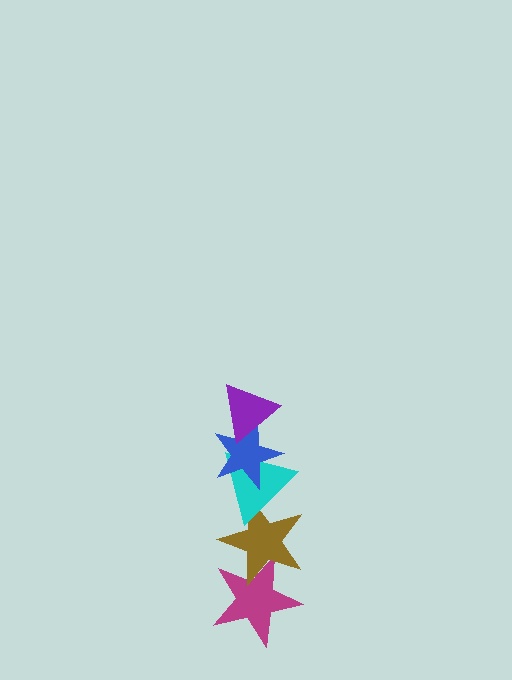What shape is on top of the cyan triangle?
The blue star is on top of the cyan triangle.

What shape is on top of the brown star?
The cyan triangle is on top of the brown star.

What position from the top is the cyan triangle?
The cyan triangle is 3rd from the top.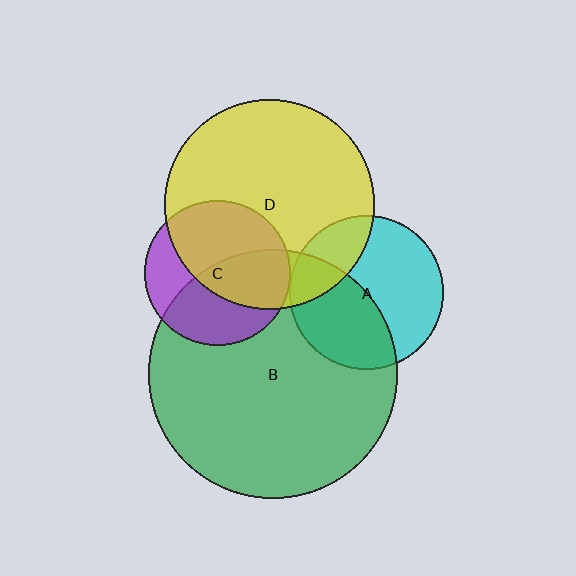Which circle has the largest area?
Circle B (green).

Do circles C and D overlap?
Yes.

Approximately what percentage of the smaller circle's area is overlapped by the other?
Approximately 60%.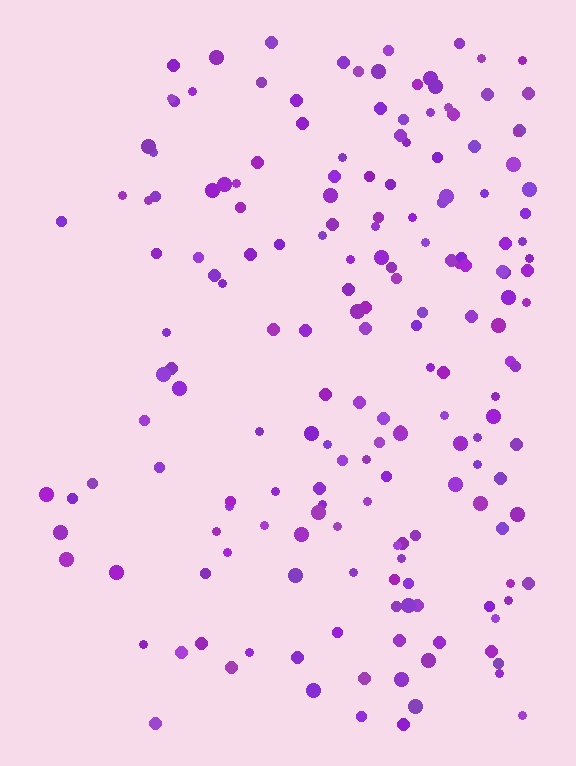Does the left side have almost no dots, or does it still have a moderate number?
Still a moderate number, just noticeably fewer than the right.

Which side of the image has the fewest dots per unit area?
The left.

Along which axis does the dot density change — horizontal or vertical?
Horizontal.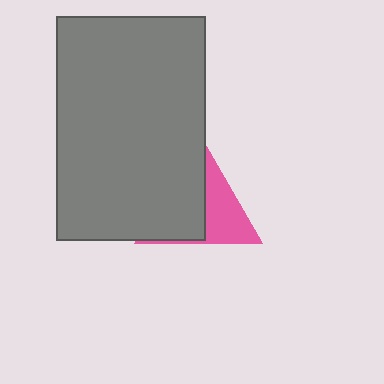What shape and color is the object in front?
The object in front is a gray rectangle.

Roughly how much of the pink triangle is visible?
A small part of it is visible (roughly 42%).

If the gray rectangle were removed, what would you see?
You would see the complete pink triangle.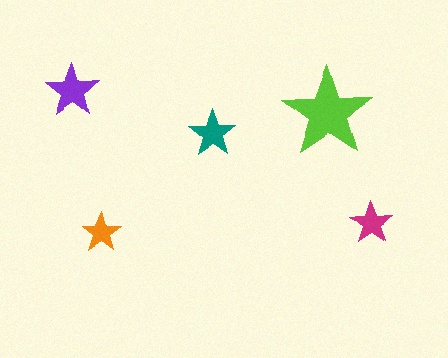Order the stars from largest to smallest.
the lime one, the purple one, the teal one, the magenta one, the orange one.